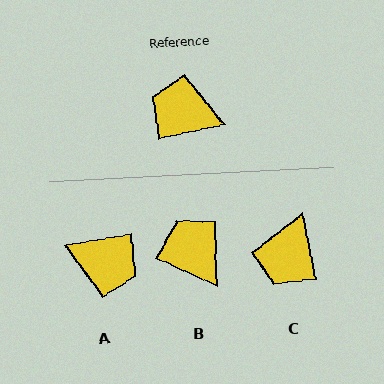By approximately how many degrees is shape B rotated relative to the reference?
Approximately 37 degrees clockwise.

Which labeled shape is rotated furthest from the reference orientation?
A, about 178 degrees away.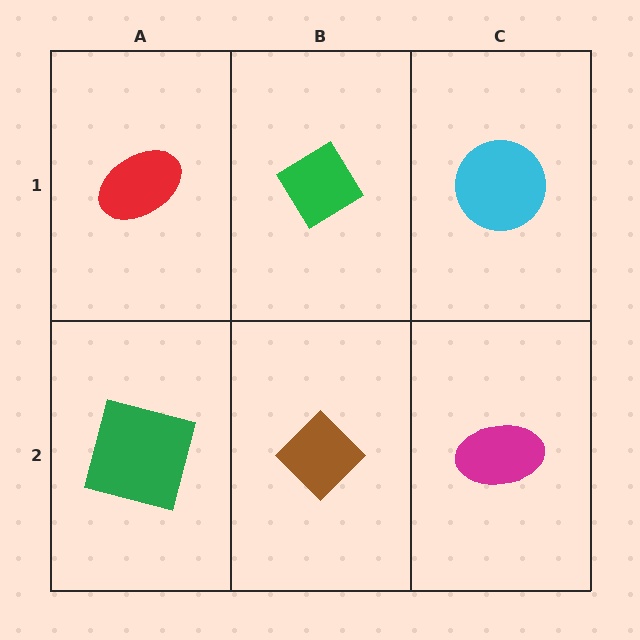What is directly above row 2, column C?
A cyan circle.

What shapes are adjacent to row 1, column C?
A magenta ellipse (row 2, column C), a green diamond (row 1, column B).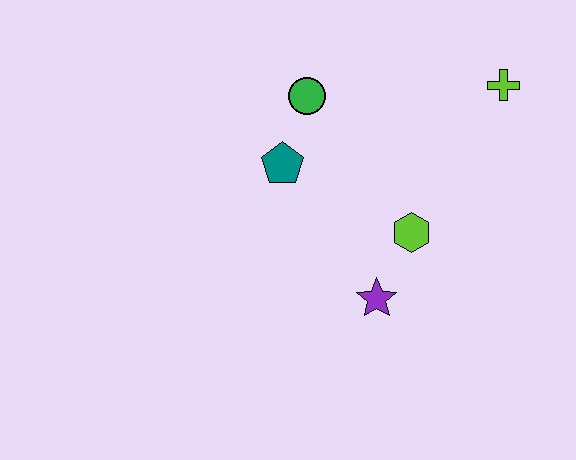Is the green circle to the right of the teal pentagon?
Yes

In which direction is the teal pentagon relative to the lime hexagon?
The teal pentagon is to the left of the lime hexagon.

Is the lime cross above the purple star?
Yes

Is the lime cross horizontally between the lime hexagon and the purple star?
No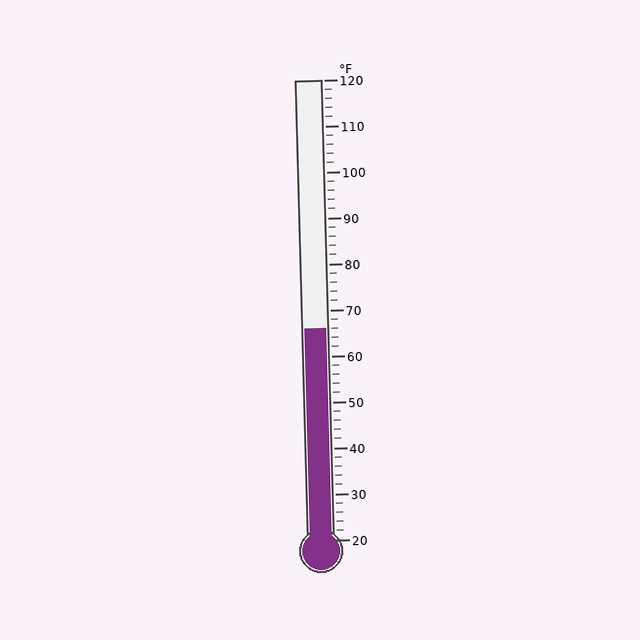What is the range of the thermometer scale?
The thermometer scale ranges from 20°F to 120°F.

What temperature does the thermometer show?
The thermometer shows approximately 66°F.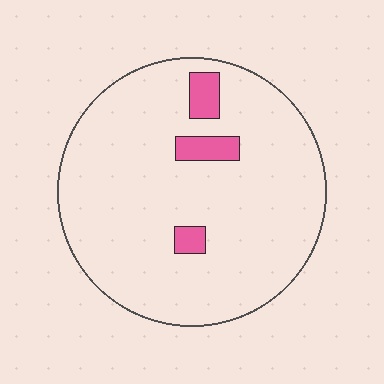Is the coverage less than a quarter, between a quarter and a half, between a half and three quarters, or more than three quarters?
Less than a quarter.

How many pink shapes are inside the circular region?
3.